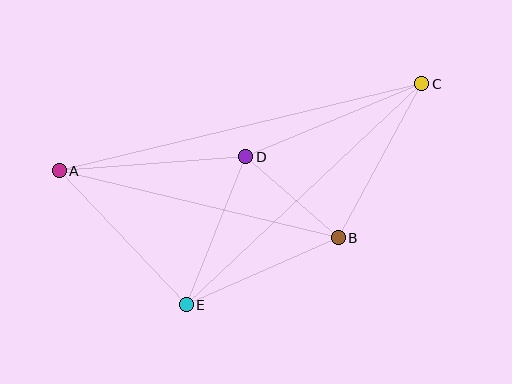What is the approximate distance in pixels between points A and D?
The distance between A and D is approximately 187 pixels.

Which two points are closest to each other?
Points B and D are closest to each other.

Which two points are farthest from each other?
Points A and C are farthest from each other.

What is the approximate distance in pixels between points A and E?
The distance between A and E is approximately 184 pixels.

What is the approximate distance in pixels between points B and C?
The distance between B and C is approximately 175 pixels.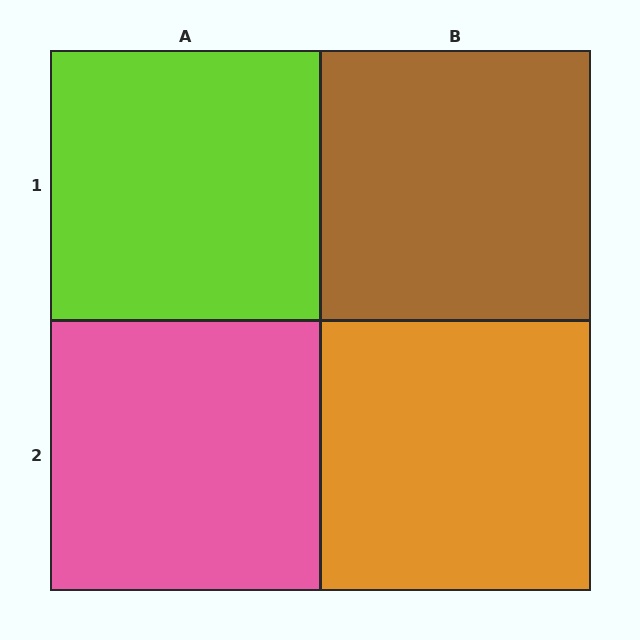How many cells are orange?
1 cell is orange.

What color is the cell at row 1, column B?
Brown.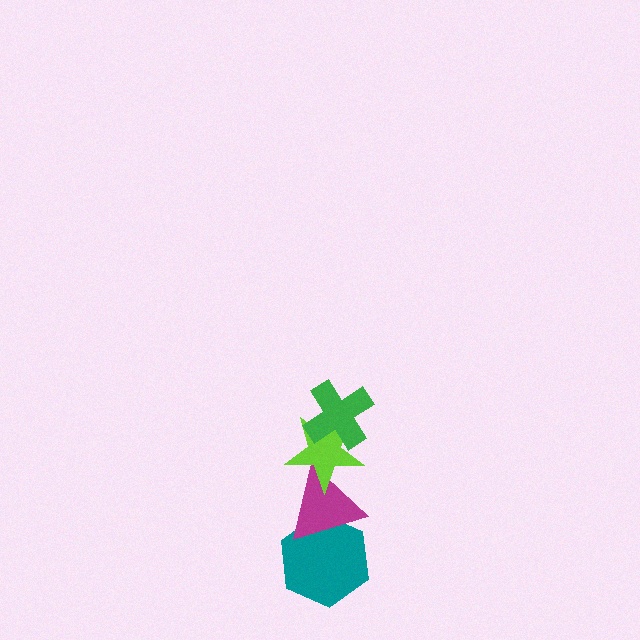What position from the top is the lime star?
The lime star is 2nd from the top.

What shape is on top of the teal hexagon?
The magenta triangle is on top of the teal hexagon.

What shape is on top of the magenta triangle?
The lime star is on top of the magenta triangle.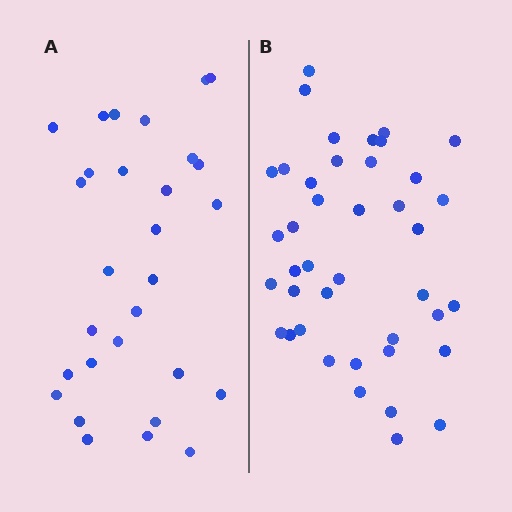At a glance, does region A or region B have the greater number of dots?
Region B (the right region) has more dots.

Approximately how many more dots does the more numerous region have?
Region B has roughly 12 or so more dots than region A.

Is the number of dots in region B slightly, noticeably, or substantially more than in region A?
Region B has noticeably more, but not dramatically so. The ratio is roughly 1.4 to 1.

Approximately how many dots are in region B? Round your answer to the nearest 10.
About 40 dots. (The exact count is 41, which rounds to 40.)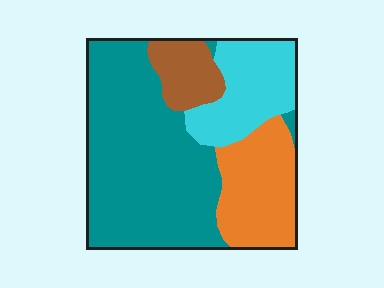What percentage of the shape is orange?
Orange covers roughly 20% of the shape.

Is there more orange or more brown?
Orange.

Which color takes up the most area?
Teal, at roughly 50%.